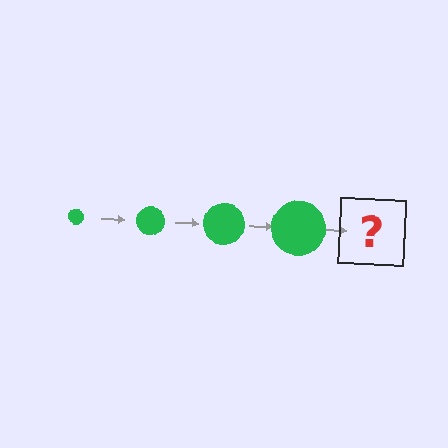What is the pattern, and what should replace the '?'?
The pattern is that the circle gets progressively larger each step. The '?' should be a green circle, larger than the previous one.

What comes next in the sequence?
The next element should be a green circle, larger than the previous one.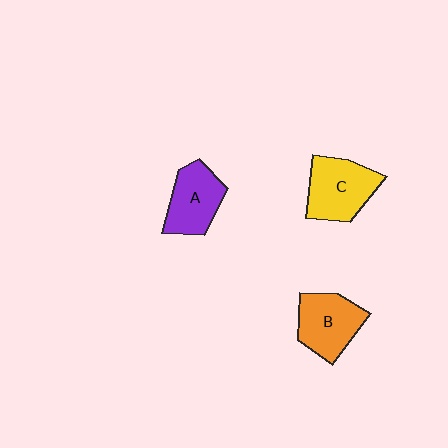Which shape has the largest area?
Shape C (yellow).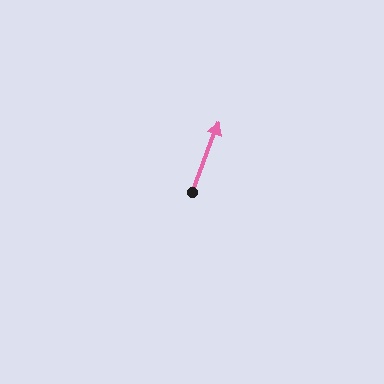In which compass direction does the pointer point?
North.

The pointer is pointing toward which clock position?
Roughly 1 o'clock.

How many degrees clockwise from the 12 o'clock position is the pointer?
Approximately 21 degrees.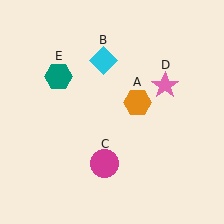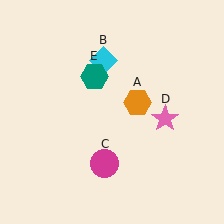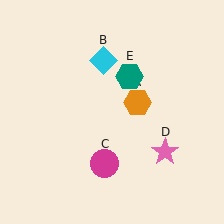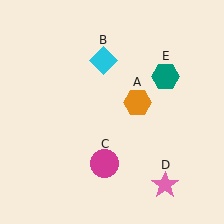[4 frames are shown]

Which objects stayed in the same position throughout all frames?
Orange hexagon (object A) and cyan diamond (object B) and magenta circle (object C) remained stationary.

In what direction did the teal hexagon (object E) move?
The teal hexagon (object E) moved right.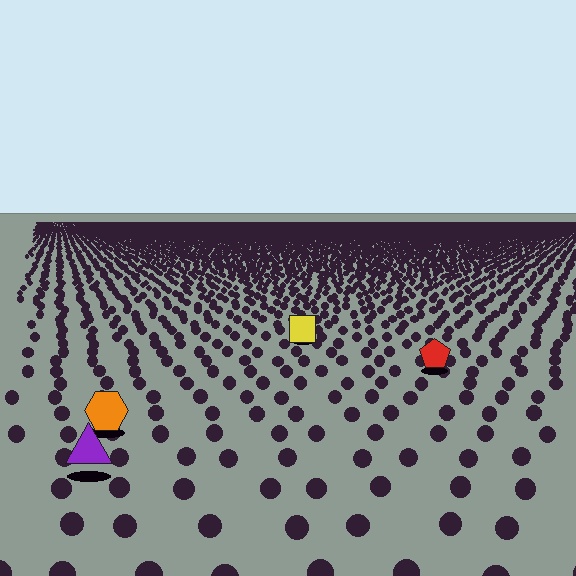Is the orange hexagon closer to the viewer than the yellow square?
Yes. The orange hexagon is closer — you can tell from the texture gradient: the ground texture is coarser near it.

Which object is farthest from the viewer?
The yellow square is farthest from the viewer. It appears smaller and the ground texture around it is denser.